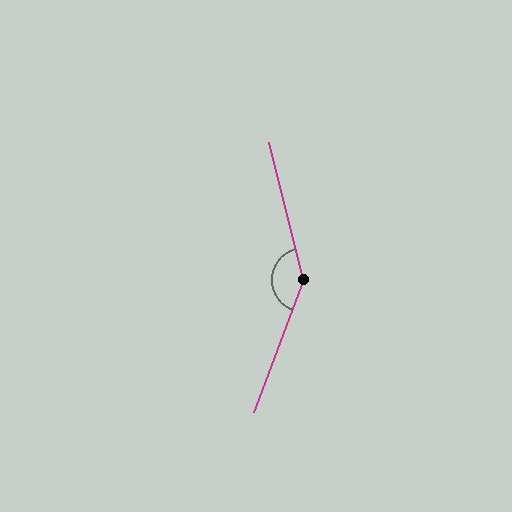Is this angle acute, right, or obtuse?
It is obtuse.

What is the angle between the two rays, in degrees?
Approximately 145 degrees.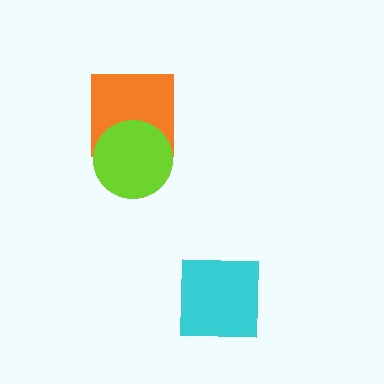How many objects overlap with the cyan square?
0 objects overlap with the cyan square.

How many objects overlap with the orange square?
1 object overlaps with the orange square.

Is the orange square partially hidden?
Yes, it is partially covered by another shape.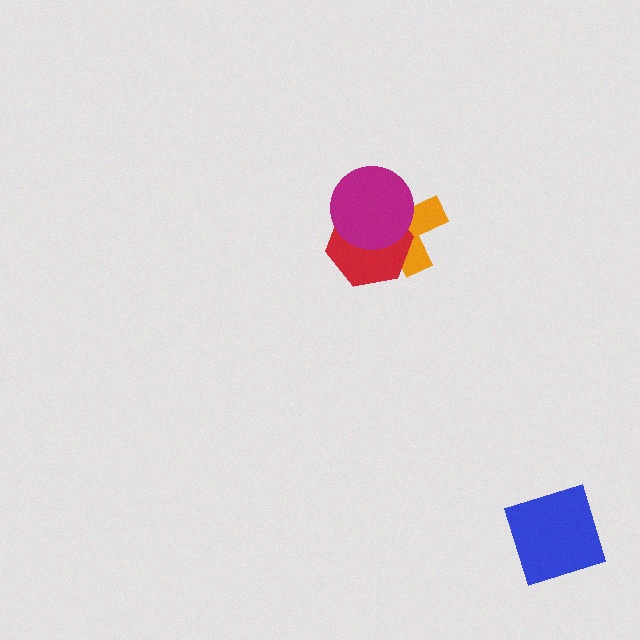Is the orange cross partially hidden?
Yes, it is partially covered by another shape.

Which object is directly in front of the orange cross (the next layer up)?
The red hexagon is directly in front of the orange cross.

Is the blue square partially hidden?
No, no other shape covers it.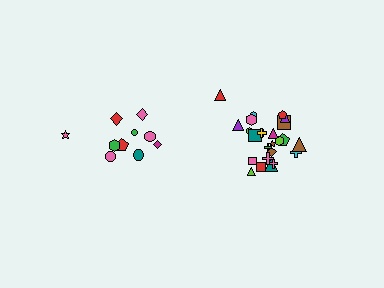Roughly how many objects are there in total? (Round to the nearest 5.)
Roughly 35 objects in total.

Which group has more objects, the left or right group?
The right group.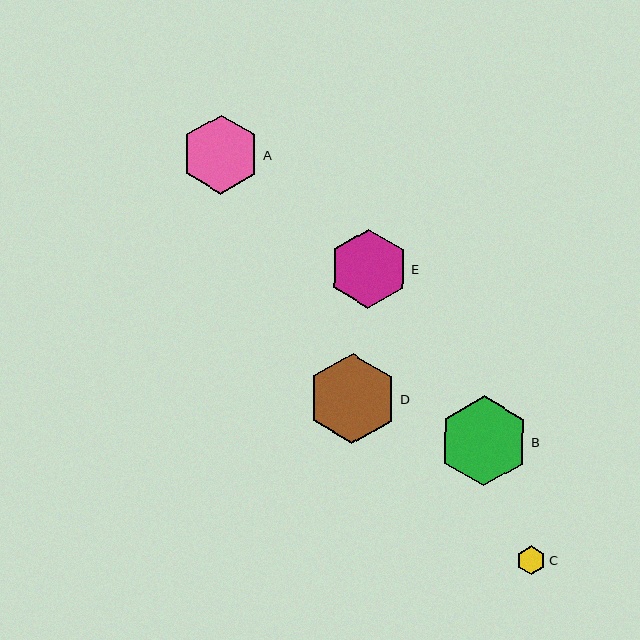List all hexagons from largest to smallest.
From largest to smallest: D, B, A, E, C.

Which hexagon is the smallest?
Hexagon C is the smallest with a size of approximately 29 pixels.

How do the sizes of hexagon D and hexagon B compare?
Hexagon D and hexagon B are approximately the same size.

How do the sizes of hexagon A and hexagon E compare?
Hexagon A and hexagon E are approximately the same size.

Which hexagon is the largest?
Hexagon D is the largest with a size of approximately 90 pixels.